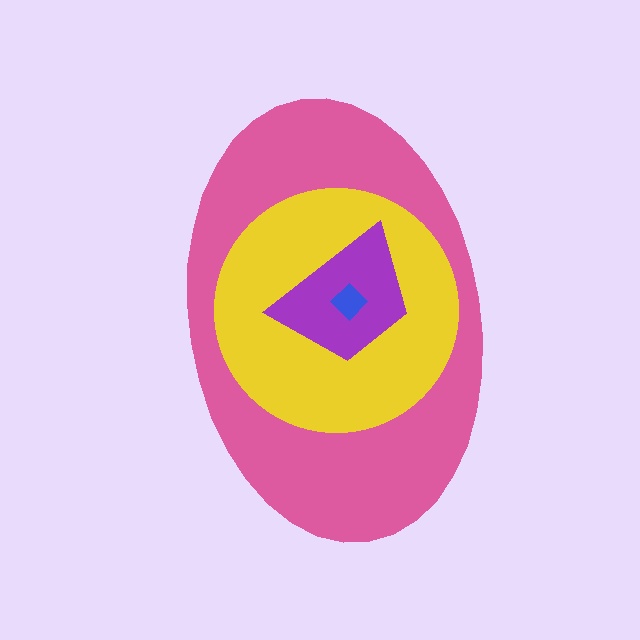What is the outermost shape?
The pink ellipse.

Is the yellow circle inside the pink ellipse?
Yes.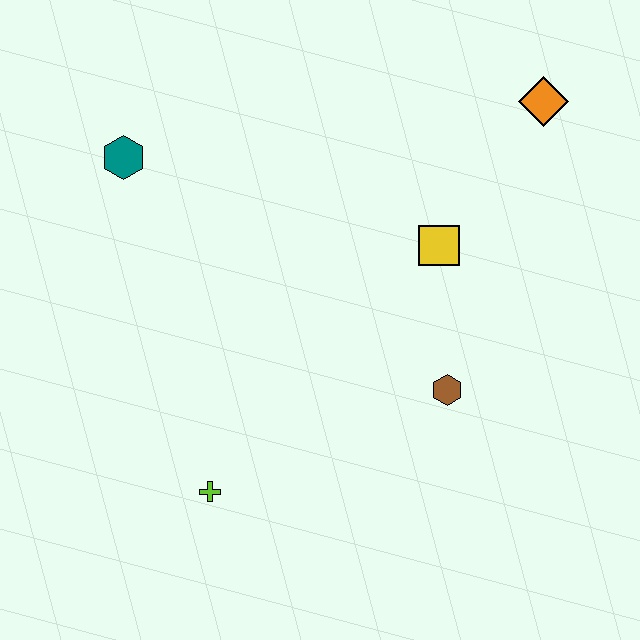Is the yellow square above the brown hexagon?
Yes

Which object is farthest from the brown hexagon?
The teal hexagon is farthest from the brown hexagon.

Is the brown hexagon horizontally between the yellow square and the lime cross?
No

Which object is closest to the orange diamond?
The yellow square is closest to the orange diamond.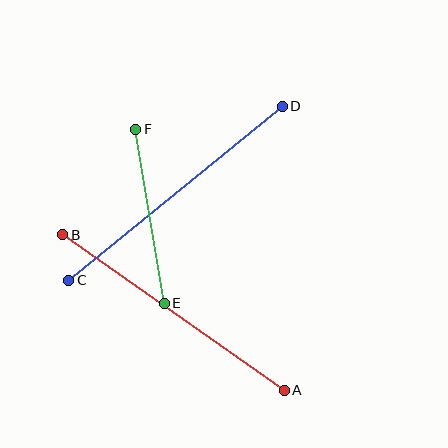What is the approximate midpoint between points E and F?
The midpoint is at approximately (150, 216) pixels.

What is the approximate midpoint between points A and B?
The midpoint is at approximately (173, 312) pixels.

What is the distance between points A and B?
The distance is approximately 270 pixels.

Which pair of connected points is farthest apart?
Points C and D are farthest apart.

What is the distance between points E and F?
The distance is approximately 177 pixels.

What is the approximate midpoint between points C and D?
The midpoint is at approximately (175, 193) pixels.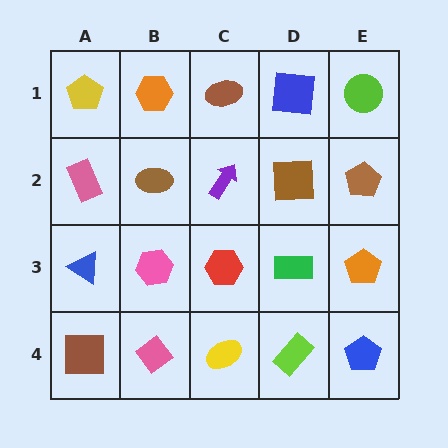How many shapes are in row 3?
5 shapes.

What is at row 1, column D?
A blue square.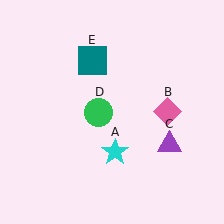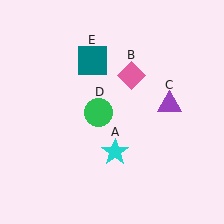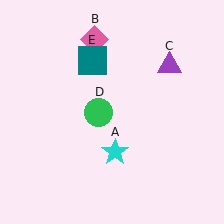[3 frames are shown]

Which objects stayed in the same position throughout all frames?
Cyan star (object A) and green circle (object D) and teal square (object E) remained stationary.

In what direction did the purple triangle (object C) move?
The purple triangle (object C) moved up.